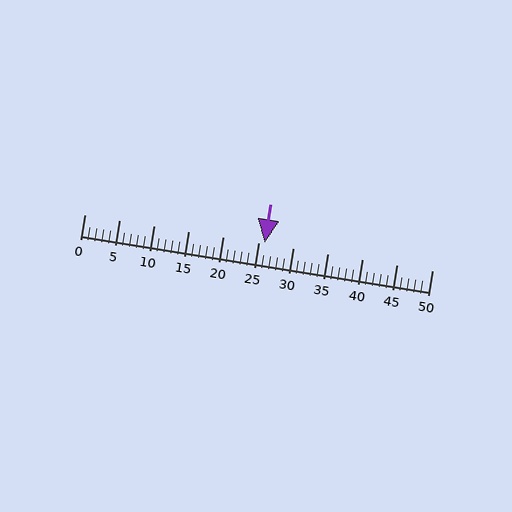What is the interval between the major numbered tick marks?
The major tick marks are spaced 5 units apart.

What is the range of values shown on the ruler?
The ruler shows values from 0 to 50.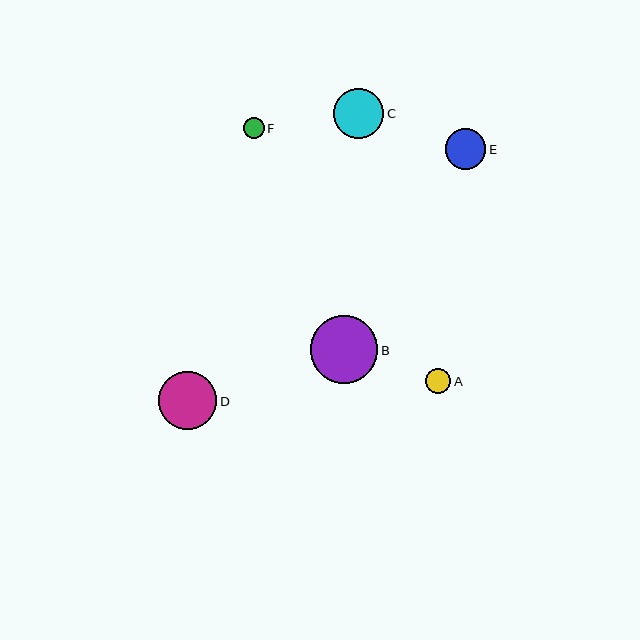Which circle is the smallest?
Circle F is the smallest with a size of approximately 21 pixels.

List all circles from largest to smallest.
From largest to smallest: B, D, C, E, A, F.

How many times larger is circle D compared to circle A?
Circle D is approximately 2.3 times the size of circle A.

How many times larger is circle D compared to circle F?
Circle D is approximately 2.8 times the size of circle F.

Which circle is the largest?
Circle B is the largest with a size of approximately 68 pixels.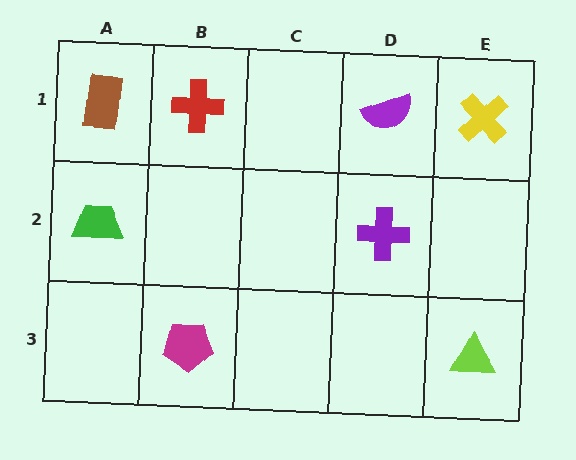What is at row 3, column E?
A lime triangle.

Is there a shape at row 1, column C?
No, that cell is empty.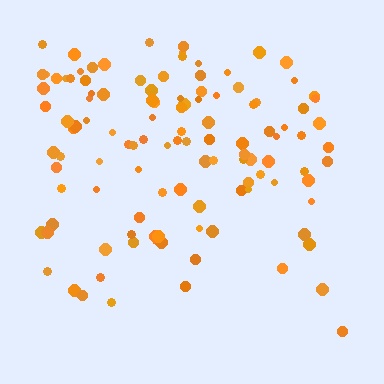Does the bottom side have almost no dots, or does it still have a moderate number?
Still a moderate number, just noticeably fewer than the top.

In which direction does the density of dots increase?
From bottom to top, with the top side densest.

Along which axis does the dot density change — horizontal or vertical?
Vertical.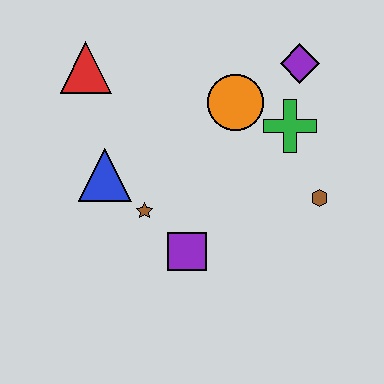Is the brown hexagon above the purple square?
Yes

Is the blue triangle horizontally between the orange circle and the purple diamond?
No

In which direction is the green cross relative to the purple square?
The green cross is above the purple square.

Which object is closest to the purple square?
The brown star is closest to the purple square.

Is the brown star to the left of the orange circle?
Yes